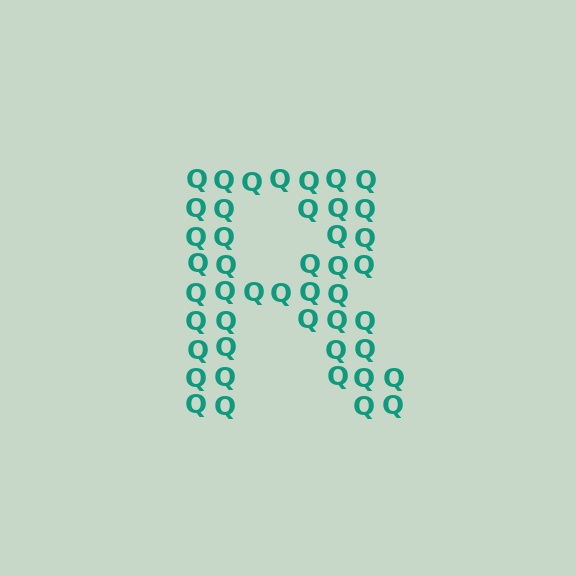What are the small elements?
The small elements are letter Q's.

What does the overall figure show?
The overall figure shows the letter R.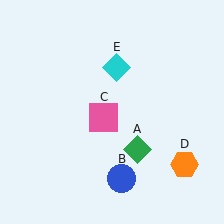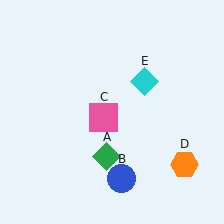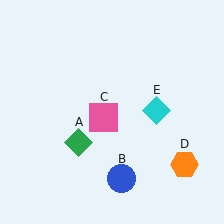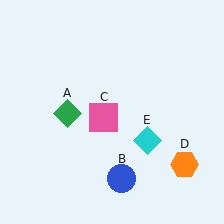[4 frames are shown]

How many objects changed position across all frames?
2 objects changed position: green diamond (object A), cyan diamond (object E).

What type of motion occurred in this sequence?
The green diamond (object A), cyan diamond (object E) rotated clockwise around the center of the scene.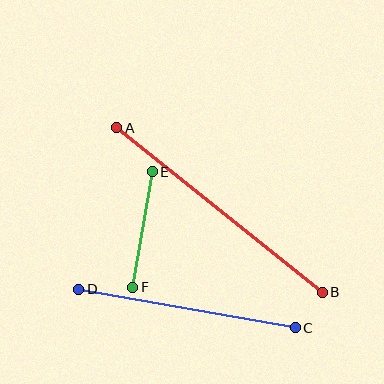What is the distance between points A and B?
The distance is approximately 263 pixels.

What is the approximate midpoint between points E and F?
The midpoint is at approximately (143, 230) pixels.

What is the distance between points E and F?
The distance is approximately 117 pixels.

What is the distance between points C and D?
The distance is approximately 220 pixels.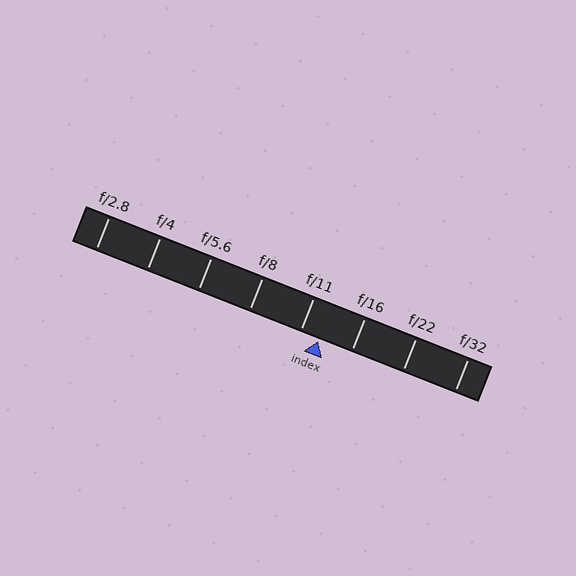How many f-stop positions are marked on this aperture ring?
There are 8 f-stop positions marked.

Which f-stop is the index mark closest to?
The index mark is closest to f/11.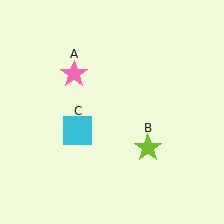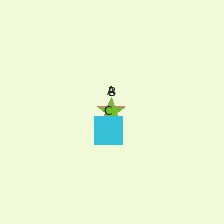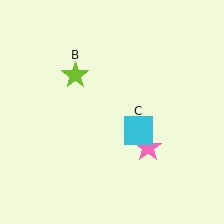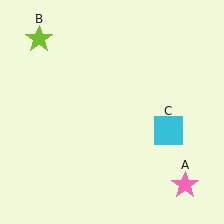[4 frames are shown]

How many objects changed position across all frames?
3 objects changed position: pink star (object A), lime star (object B), cyan square (object C).